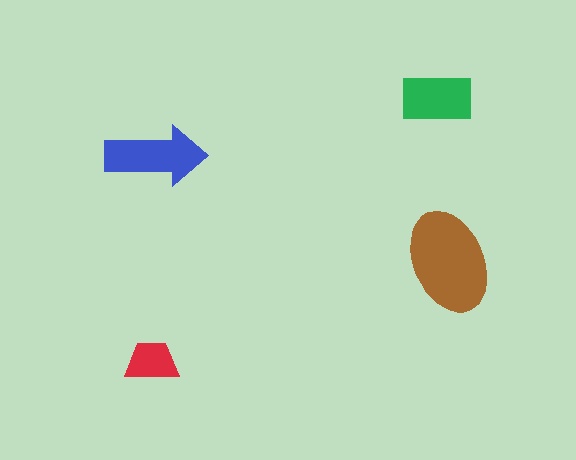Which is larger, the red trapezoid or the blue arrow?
The blue arrow.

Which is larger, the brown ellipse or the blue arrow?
The brown ellipse.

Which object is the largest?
The brown ellipse.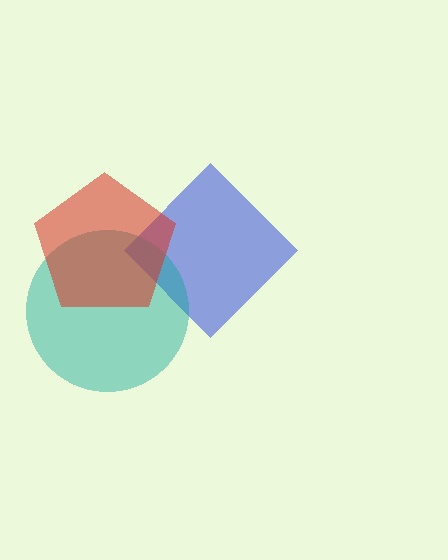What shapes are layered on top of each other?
The layered shapes are: a blue diamond, a teal circle, a red pentagon.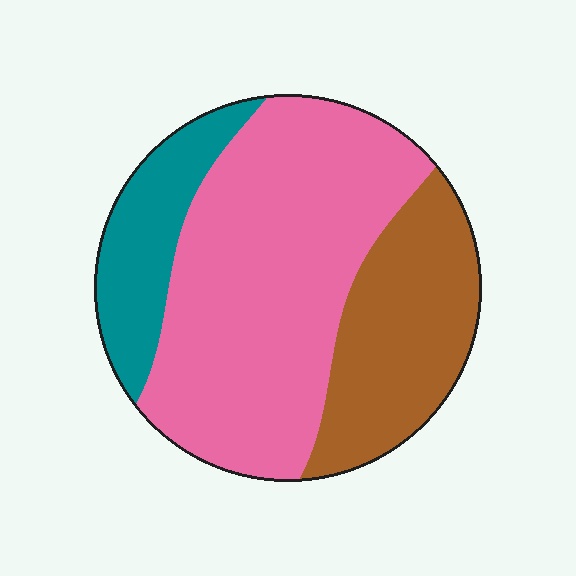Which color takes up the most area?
Pink, at roughly 55%.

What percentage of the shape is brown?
Brown takes up about one quarter (1/4) of the shape.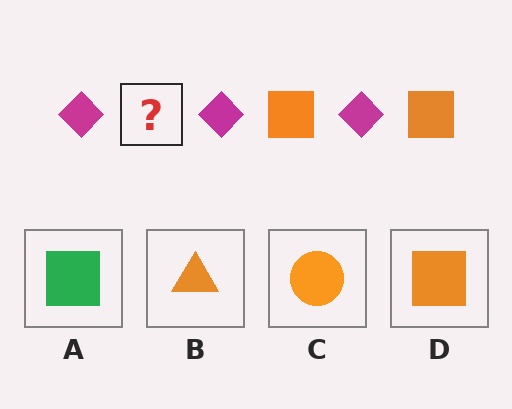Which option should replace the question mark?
Option D.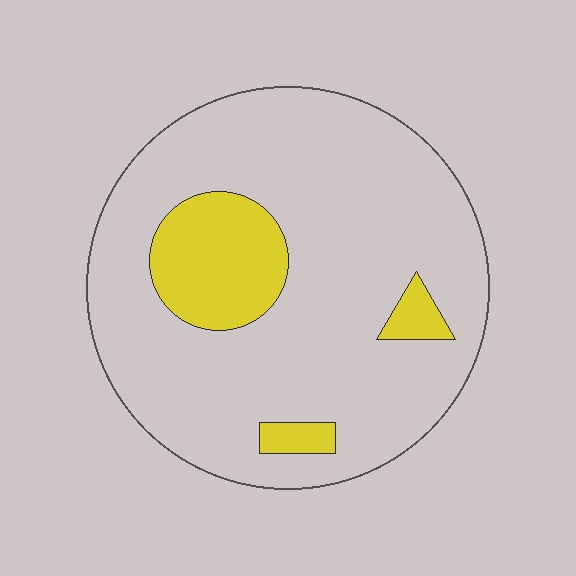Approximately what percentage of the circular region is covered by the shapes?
Approximately 15%.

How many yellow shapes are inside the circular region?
3.